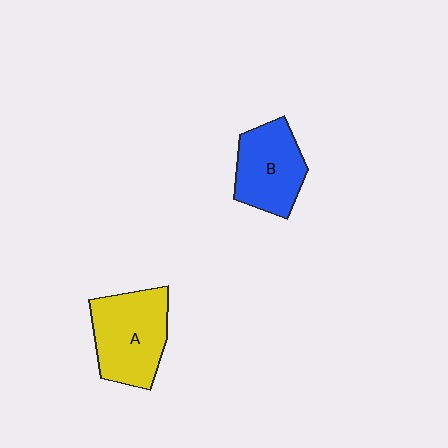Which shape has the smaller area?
Shape B (blue).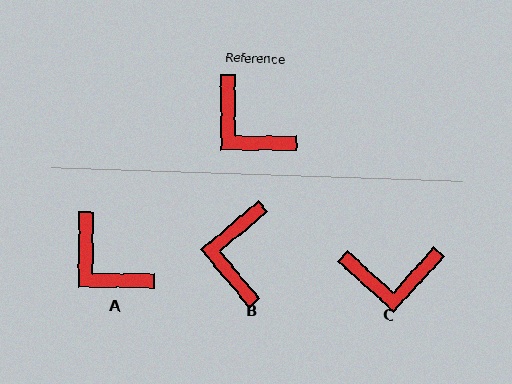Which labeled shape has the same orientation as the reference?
A.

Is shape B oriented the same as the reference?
No, it is off by about 50 degrees.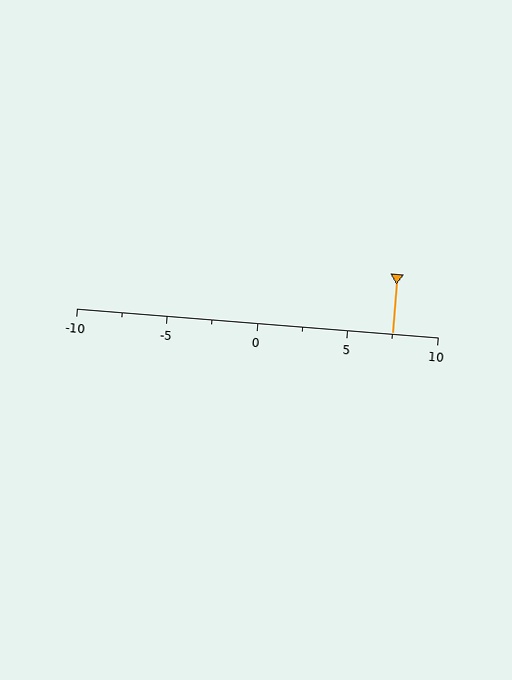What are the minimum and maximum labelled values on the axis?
The axis runs from -10 to 10.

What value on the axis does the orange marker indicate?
The marker indicates approximately 7.5.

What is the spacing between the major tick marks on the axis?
The major ticks are spaced 5 apart.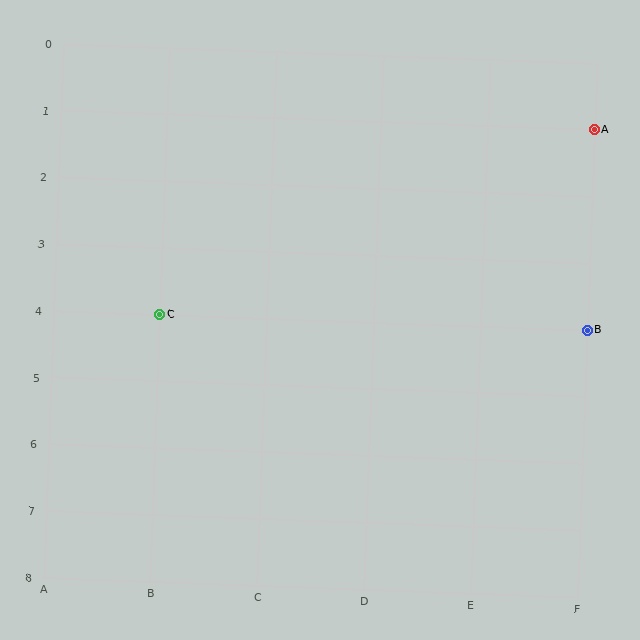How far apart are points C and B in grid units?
Points C and B are 4 columns apart.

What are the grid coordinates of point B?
Point B is at grid coordinates (F, 4).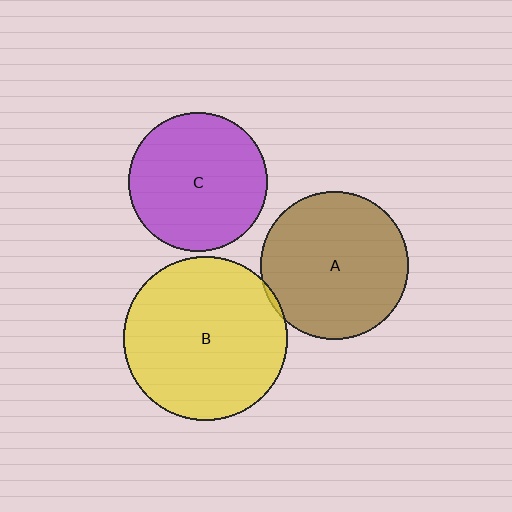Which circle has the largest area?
Circle B (yellow).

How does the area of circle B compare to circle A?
Approximately 1.2 times.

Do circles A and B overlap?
Yes.